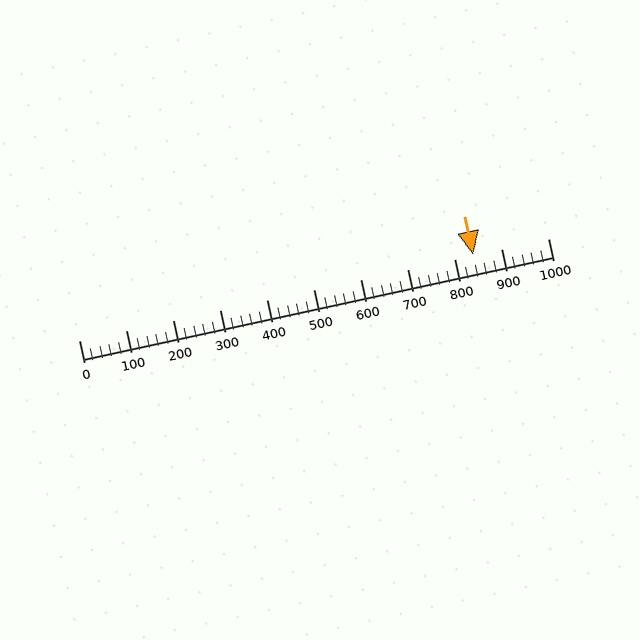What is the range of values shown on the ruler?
The ruler shows values from 0 to 1000.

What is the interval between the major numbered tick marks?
The major tick marks are spaced 100 units apart.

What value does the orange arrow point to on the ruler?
The orange arrow points to approximately 840.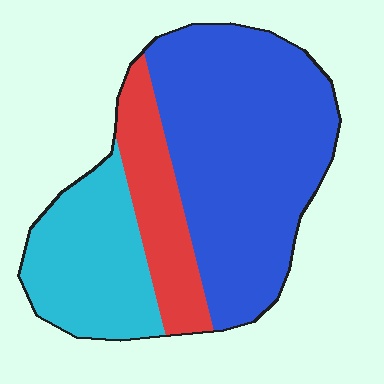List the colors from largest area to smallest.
From largest to smallest: blue, cyan, red.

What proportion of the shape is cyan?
Cyan covers about 25% of the shape.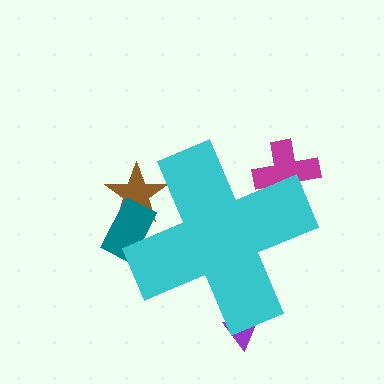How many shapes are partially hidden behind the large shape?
4 shapes are partially hidden.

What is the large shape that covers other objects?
A cyan cross.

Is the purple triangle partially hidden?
Yes, the purple triangle is partially hidden behind the cyan cross.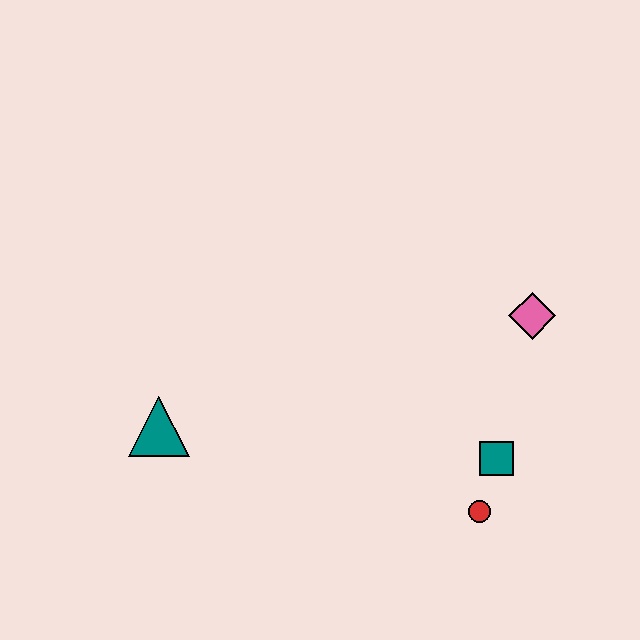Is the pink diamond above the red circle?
Yes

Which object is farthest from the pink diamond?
The teal triangle is farthest from the pink diamond.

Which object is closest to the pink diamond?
The teal square is closest to the pink diamond.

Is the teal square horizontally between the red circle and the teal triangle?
No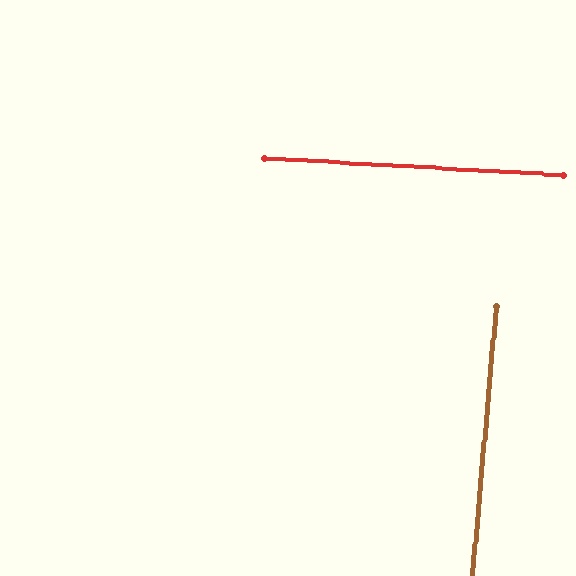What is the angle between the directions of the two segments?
Approximately 88 degrees.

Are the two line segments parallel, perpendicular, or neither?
Perpendicular — they meet at approximately 88°.